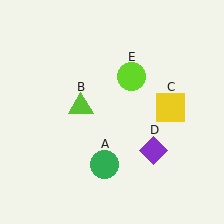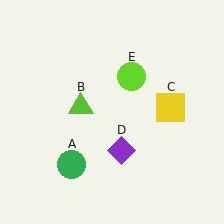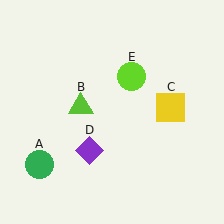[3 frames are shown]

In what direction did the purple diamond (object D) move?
The purple diamond (object D) moved left.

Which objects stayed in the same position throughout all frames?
Lime triangle (object B) and yellow square (object C) and lime circle (object E) remained stationary.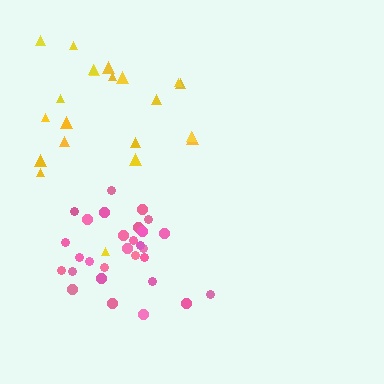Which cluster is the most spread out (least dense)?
Yellow.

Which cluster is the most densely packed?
Pink.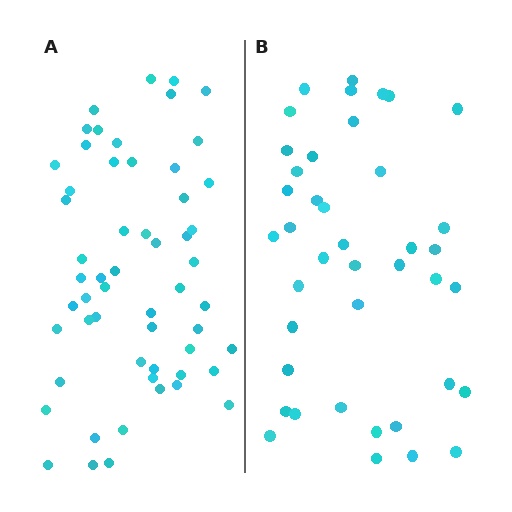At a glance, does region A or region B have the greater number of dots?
Region A (the left region) has more dots.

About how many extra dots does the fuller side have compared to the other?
Region A has approximately 15 more dots than region B.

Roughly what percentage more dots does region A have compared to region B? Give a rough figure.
About 35% more.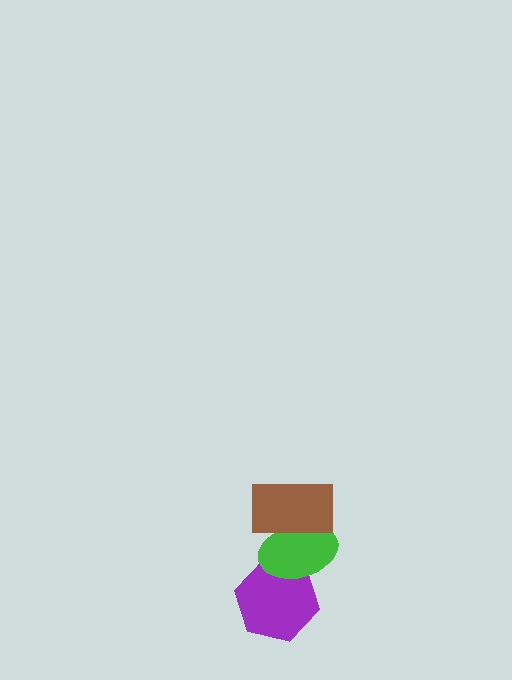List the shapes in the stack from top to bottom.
From top to bottom: the brown rectangle, the green ellipse, the purple hexagon.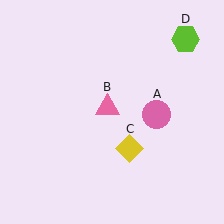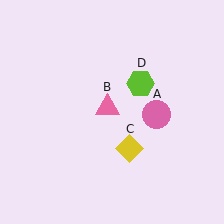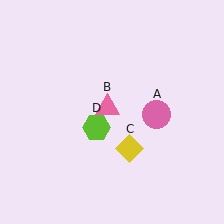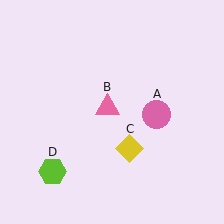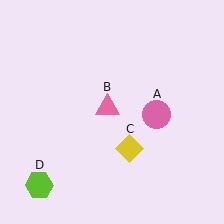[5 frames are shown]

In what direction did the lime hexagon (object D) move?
The lime hexagon (object D) moved down and to the left.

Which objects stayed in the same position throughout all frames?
Pink circle (object A) and pink triangle (object B) and yellow diamond (object C) remained stationary.